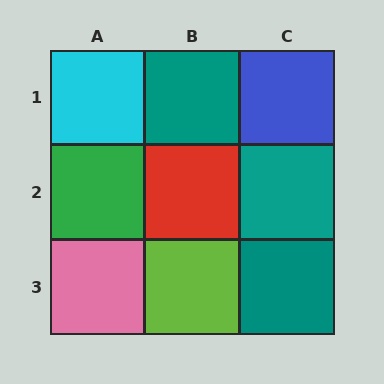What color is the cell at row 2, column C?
Teal.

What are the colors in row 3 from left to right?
Pink, lime, teal.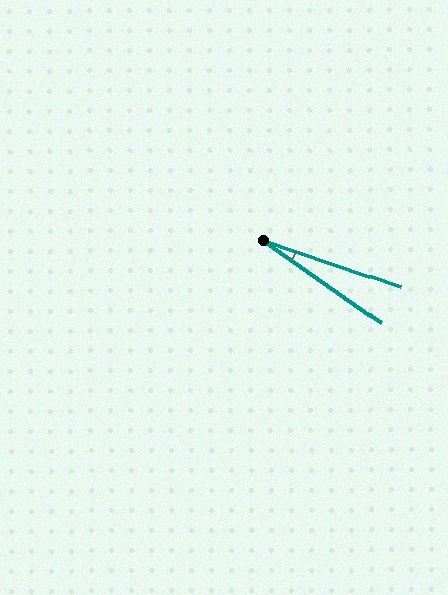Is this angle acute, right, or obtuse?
It is acute.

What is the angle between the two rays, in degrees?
Approximately 16 degrees.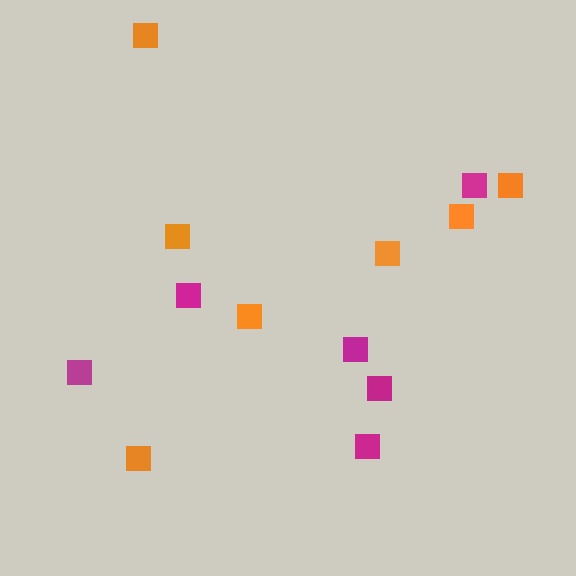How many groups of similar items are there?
There are 2 groups: one group of magenta squares (6) and one group of orange squares (7).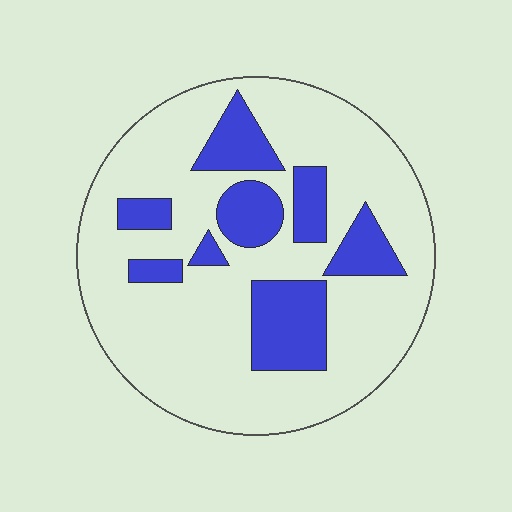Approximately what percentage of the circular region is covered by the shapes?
Approximately 25%.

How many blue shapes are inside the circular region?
8.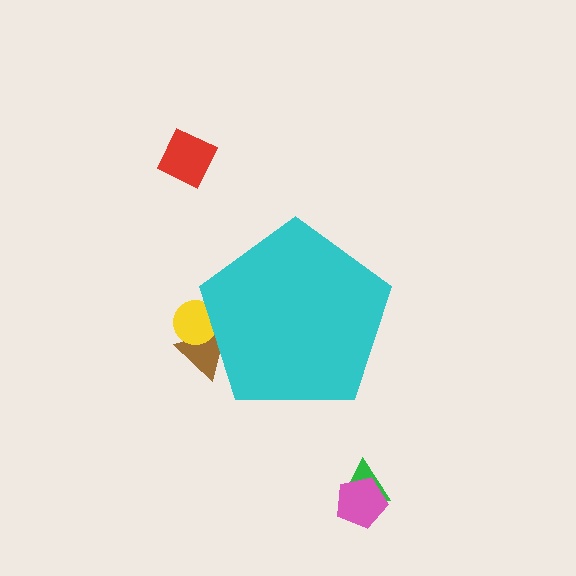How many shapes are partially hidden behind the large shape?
2 shapes are partially hidden.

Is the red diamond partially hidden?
No, the red diamond is fully visible.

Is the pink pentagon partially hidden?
No, the pink pentagon is fully visible.